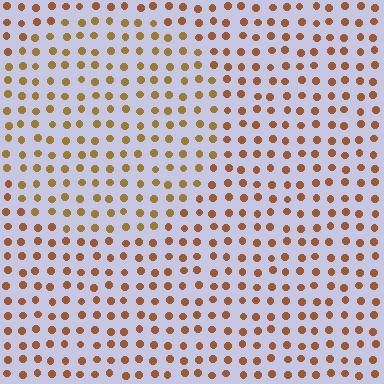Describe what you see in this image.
The image is filled with small brown elements in a uniform arrangement. A circle-shaped region is visible where the elements are tinted to a slightly different hue, forming a subtle color boundary.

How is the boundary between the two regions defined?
The boundary is defined purely by a slight shift in hue (about 20 degrees). Spacing, size, and orientation are identical on both sides.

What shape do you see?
I see a circle.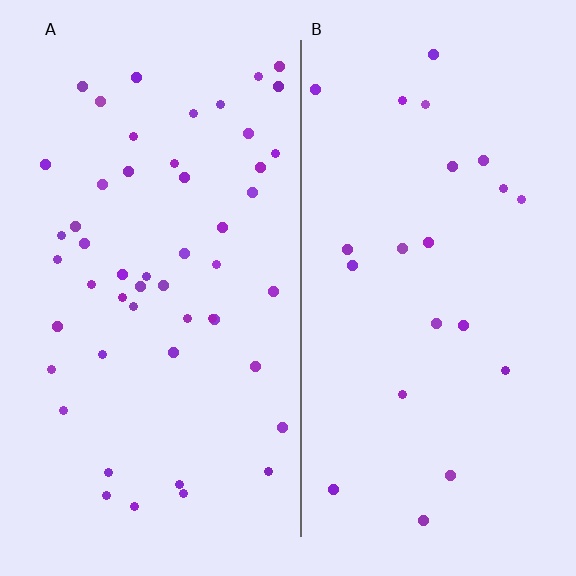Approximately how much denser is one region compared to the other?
Approximately 2.3× — region A over region B.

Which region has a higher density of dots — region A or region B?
A (the left).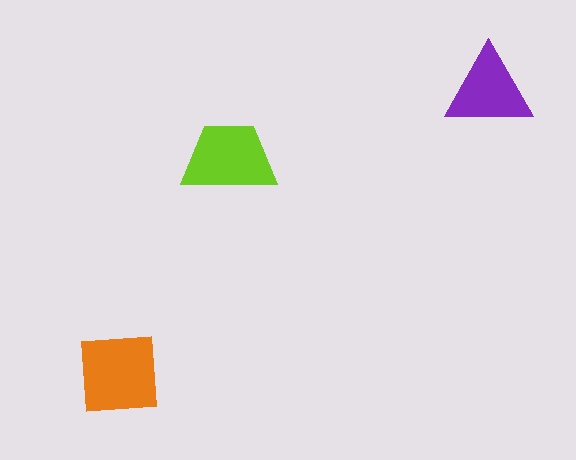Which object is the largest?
The orange square.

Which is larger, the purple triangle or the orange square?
The orange square.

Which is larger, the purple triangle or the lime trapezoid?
The lime trapezoid.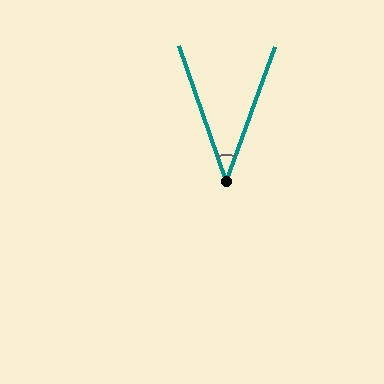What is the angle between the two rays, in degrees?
Approximately 39 degrees.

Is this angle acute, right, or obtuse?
It is acute.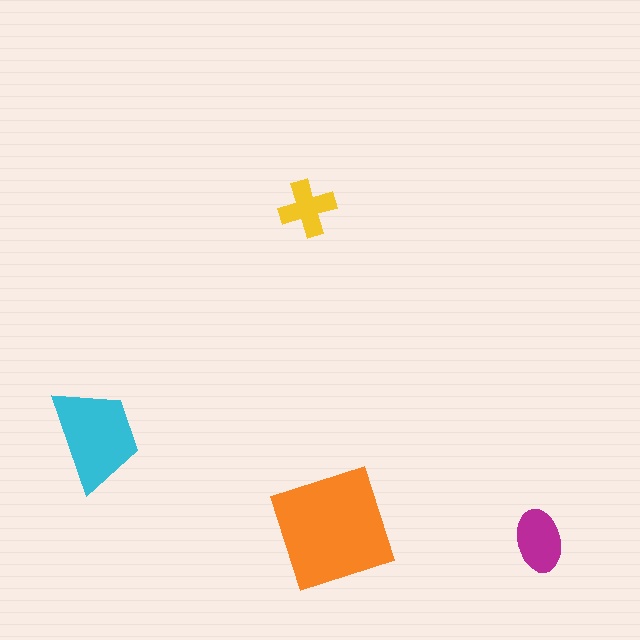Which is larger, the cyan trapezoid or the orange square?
The orange square.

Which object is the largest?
The orange square.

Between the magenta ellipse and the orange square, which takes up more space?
The orange square.